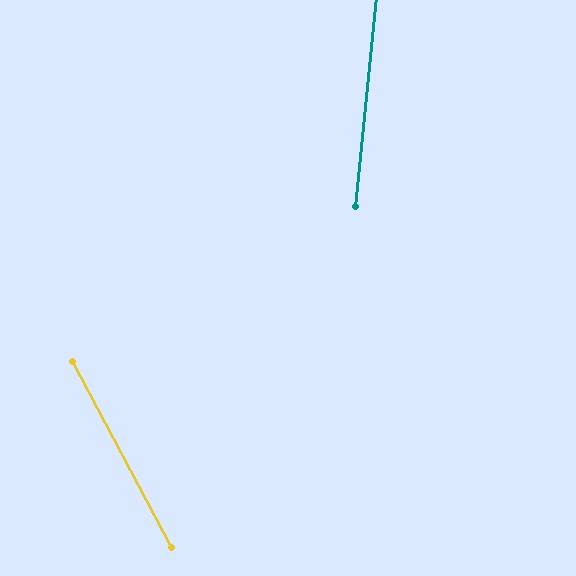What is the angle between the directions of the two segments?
Approximately 34 degrees.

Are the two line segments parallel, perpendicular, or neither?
Neither parallel nor perpendicular — they differ by about 34°.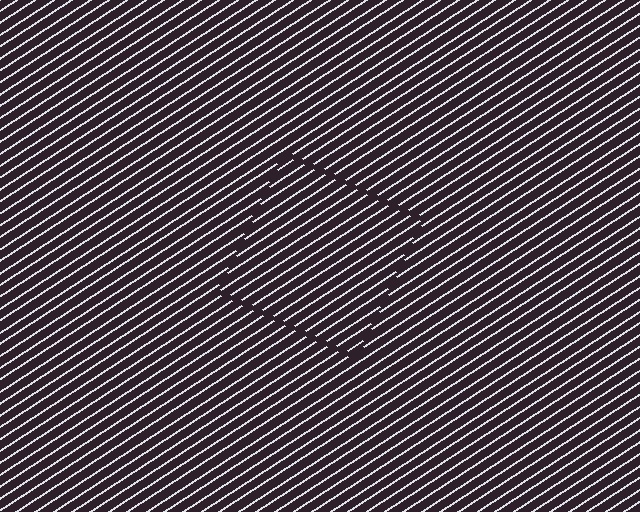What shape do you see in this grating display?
An illusory square. The interior of the shape contains the same grating, shifted by half a period — the contour is defined by the phase discontinuity where line-ends from the inner and outer gratings abut.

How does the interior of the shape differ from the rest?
The interior of the shape contains the same grating, shifted by half a period — the contour is defined by the phase discontinuity where line-ends from the inner and outer gratings abut.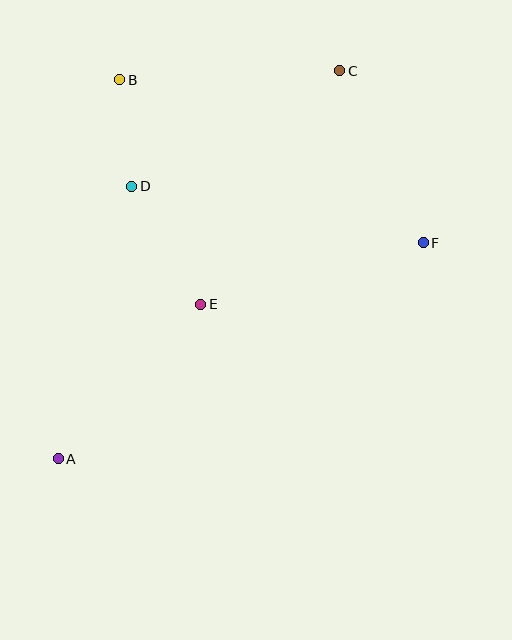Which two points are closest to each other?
Points B and D are closest to each other.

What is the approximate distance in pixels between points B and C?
The distance between B and C is approximately 220 pixels.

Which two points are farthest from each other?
Points A and C are farthest from each other.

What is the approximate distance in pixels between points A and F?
The distance between A and F is approximately 424 pixels.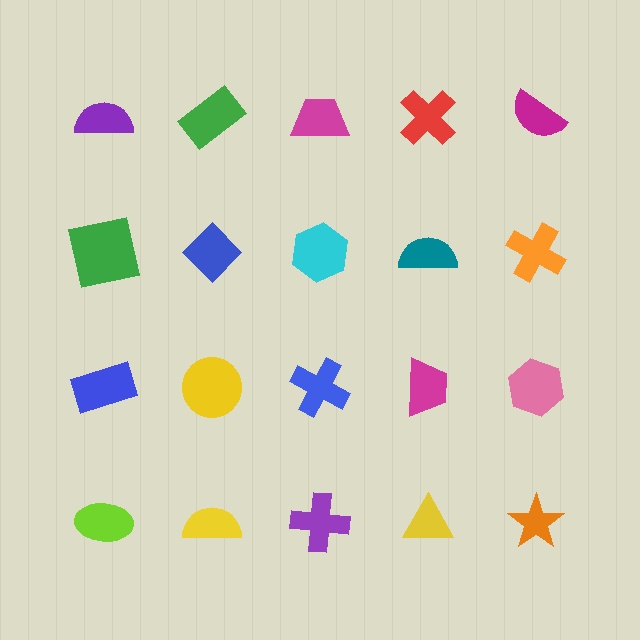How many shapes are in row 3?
5 shapes.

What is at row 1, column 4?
A red cross.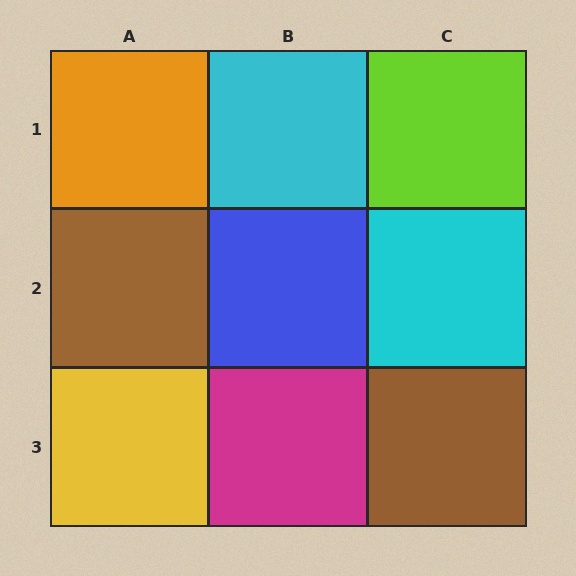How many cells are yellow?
1 cell is yellow.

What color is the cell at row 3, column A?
Yellow.